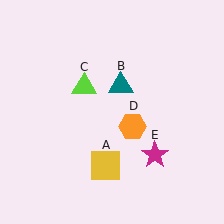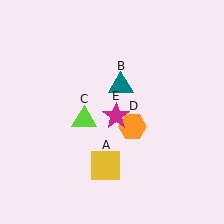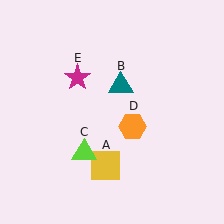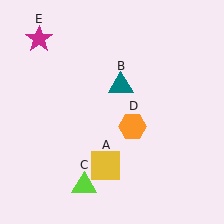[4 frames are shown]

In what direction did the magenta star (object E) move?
The magenta star (object E) moved up and to the left.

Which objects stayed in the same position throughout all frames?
Yellow square (object A) and teal triangle (object B) and orange hexagon (object D) remained stationary.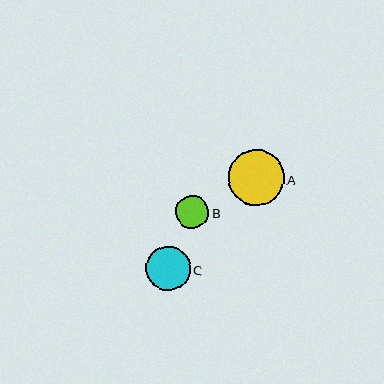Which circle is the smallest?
Circle B is the smallest with a size of approximately 33 pixels.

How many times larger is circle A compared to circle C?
Circle A is approximately 1.3 times the size of circle C.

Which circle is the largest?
Circle A is the largest with a size of approximately 56 pixels.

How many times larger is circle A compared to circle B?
Circle A is approximately 1.7 times the size of circle B.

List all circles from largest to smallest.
From largest to smallest: A, C, B.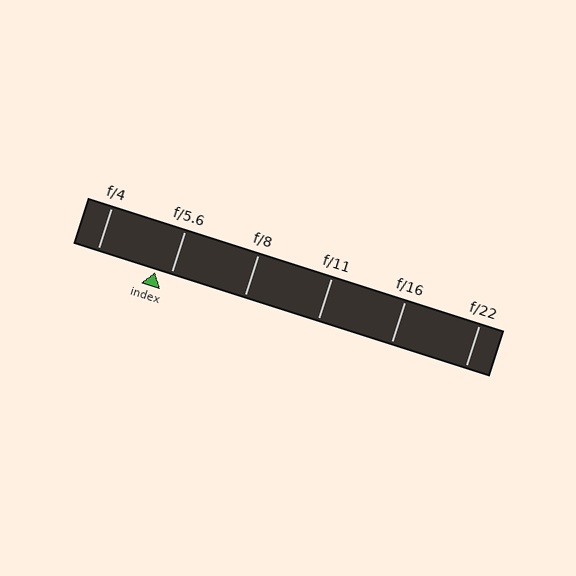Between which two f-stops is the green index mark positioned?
The index mark is between f/4 and f/5.6.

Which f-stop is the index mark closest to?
The index mark is closest to f/5.6.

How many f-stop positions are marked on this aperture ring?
There are 6 f-stop positions marked.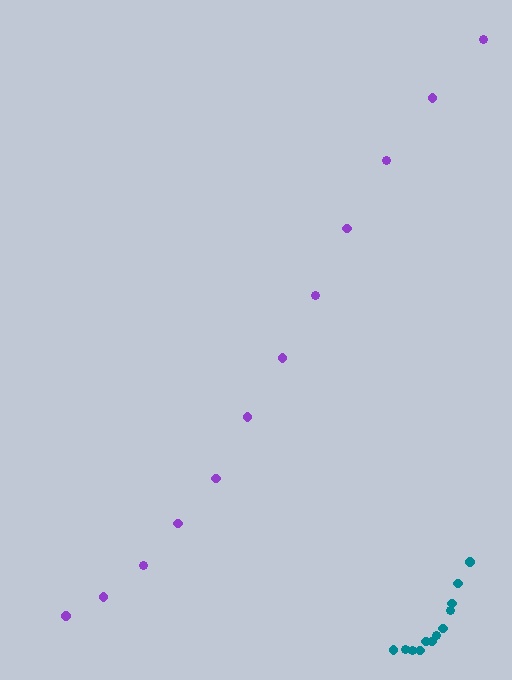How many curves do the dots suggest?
There are 2 distinct paths.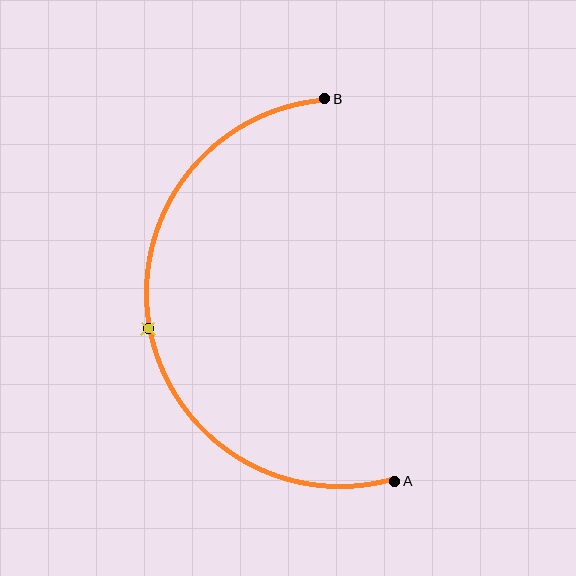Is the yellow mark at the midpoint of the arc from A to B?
Yes. The yellow mark lies on the arc at equal arc-length from both A and B — it is the arc midpoint.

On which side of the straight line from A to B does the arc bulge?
The arc bulges to the left of the straight line connecting A and B.